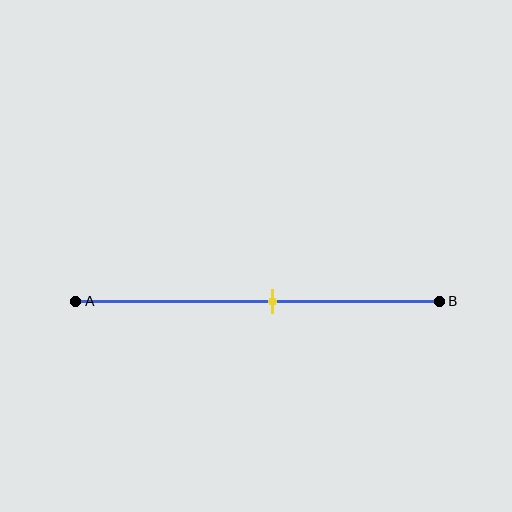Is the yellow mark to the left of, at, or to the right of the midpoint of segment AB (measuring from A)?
The yellow mark is to the right of the midpoint of segment AB.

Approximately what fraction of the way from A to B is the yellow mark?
The yellow mark is approximately 55% of the way from A to B.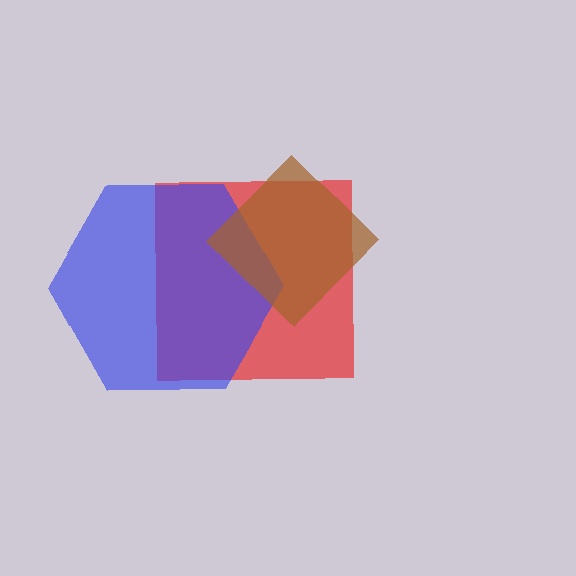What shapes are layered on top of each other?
The layered shapes are: a red square, a blue hexagon, a brown diamond.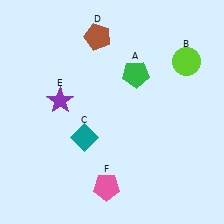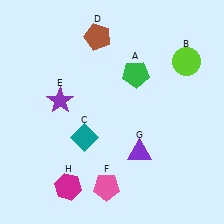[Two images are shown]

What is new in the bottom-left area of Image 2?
A magenta hexagon (H) was added in the bottom-left area of Image 2.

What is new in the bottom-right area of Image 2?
A purple triangle (G) was added in the bottom-right area of Image 2.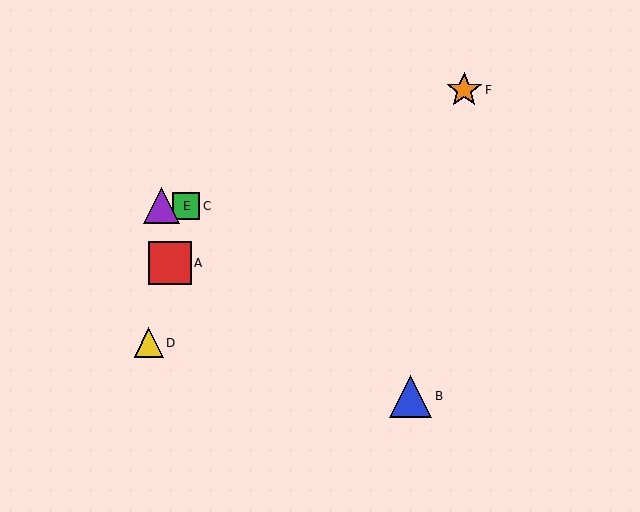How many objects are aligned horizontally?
2 objects (C, E) are aligned horizontally.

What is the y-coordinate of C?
Object C is at y≈206.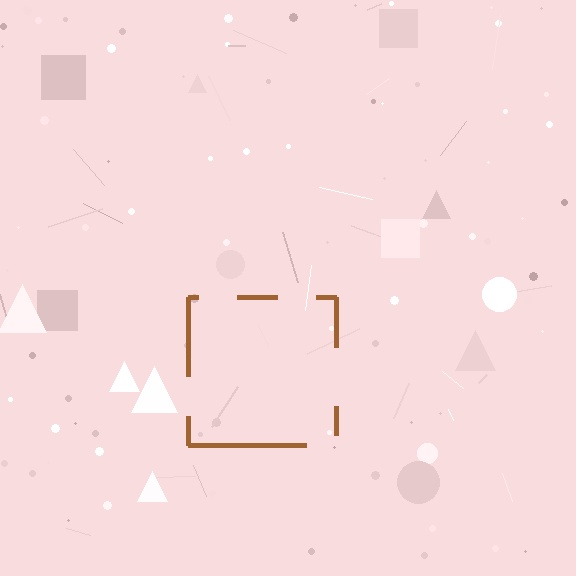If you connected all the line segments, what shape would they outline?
They would outline a square.